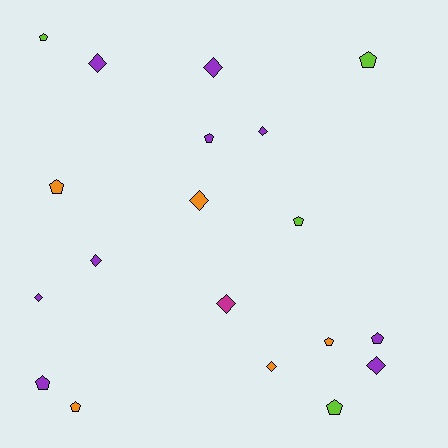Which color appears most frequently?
Purple, with 9 objects.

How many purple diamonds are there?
There are 6 purple diamonds.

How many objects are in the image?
There are 19 objects.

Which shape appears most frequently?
Pentagon, with 10 objects.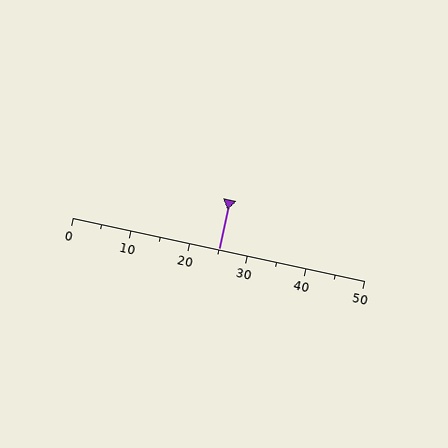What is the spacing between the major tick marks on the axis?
The major ticks are spaced 10 apart.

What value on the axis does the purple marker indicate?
The marker indicates approximately 25.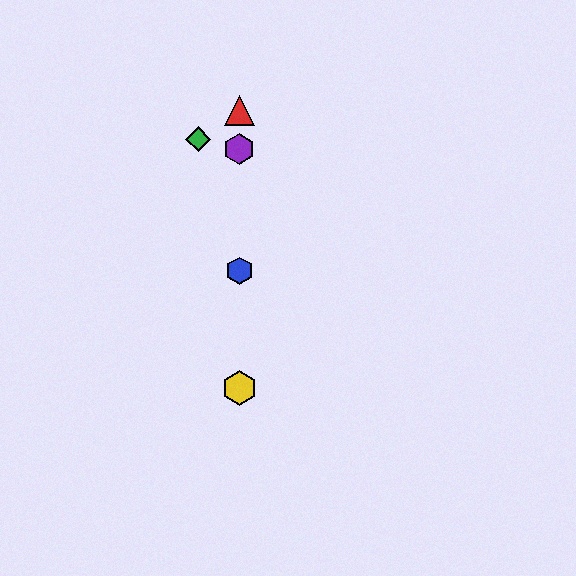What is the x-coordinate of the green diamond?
The green diamond is at x≈198.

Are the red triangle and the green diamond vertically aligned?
No, the red triangle is at x≈239 and the green diamond is at x≈198.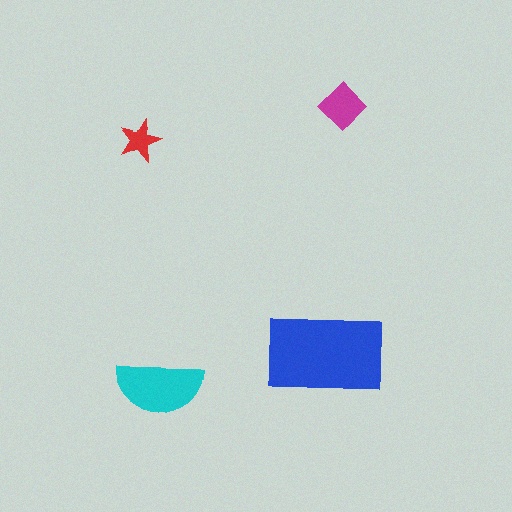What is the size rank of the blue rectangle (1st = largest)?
1st.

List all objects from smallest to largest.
The red star, the magenta diamond, the cyan semicircle, the blue rectangle.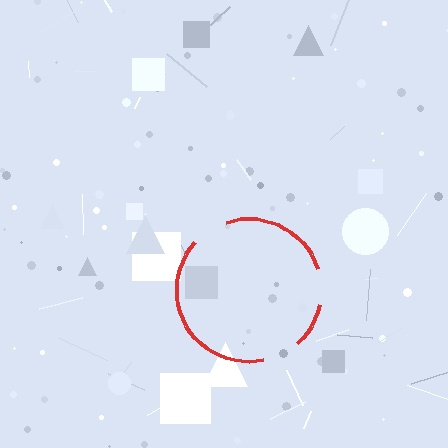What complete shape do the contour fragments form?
The contour fragments form a circle.